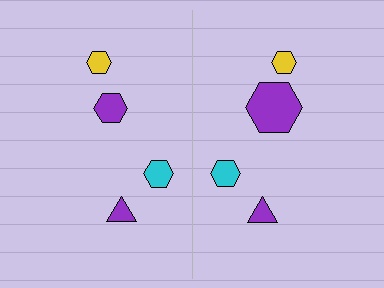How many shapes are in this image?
There are 8 shapes in this image.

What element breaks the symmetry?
The purple hexagon on the right side has a different size than its mirror counterpart.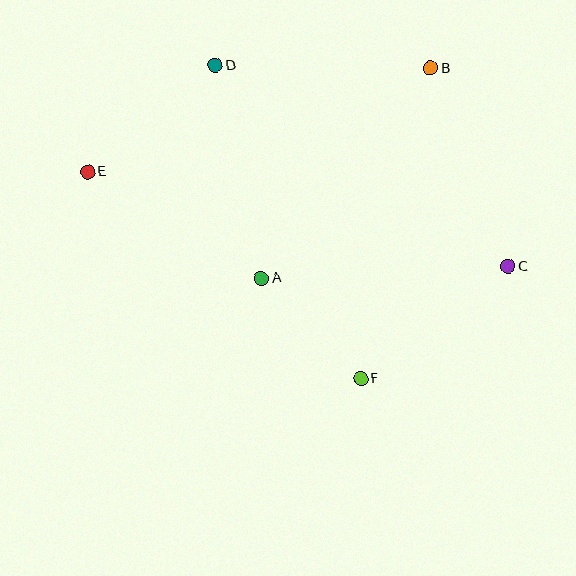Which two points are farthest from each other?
Points C and E are farthest from each other.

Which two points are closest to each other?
Points A and F are closest to each other.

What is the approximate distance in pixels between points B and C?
The distance between B and C is approximately 213 pixels.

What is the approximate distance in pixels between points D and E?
The distance between D and E is approximately 166 pixels.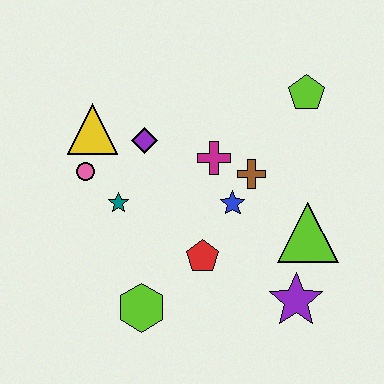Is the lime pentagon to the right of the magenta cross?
Yes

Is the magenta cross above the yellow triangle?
No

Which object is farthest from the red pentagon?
The lime pentagon is farthest from the red pentagon.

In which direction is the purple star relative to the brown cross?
The purple star is below the brown cross.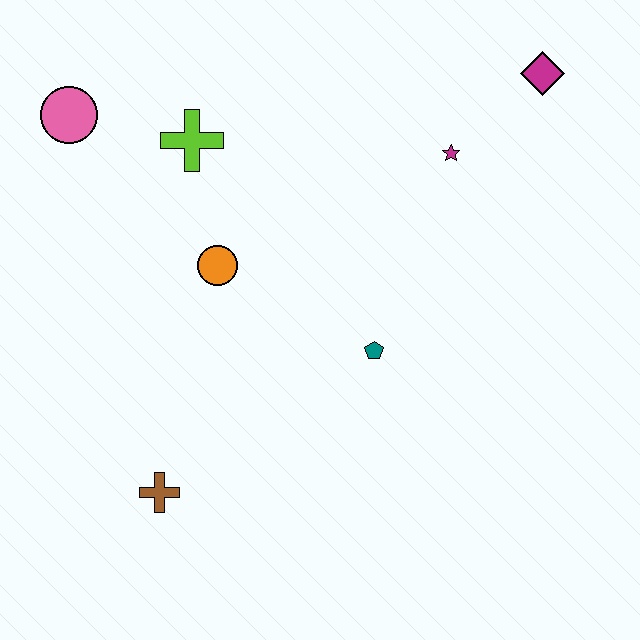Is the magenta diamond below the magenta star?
No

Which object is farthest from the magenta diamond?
The brown cross is farthest from the magenta diamond.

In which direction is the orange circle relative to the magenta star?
The orange circle is to the left of the magenta star.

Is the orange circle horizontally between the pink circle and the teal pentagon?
Yes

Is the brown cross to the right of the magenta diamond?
No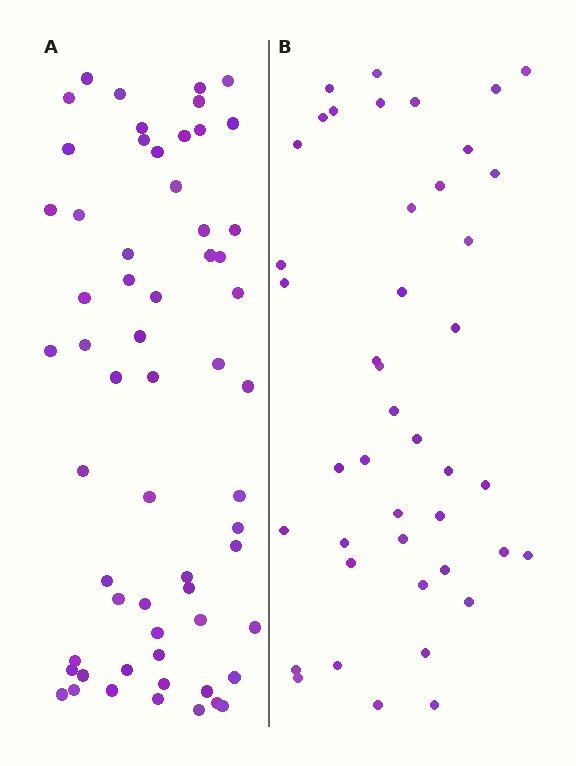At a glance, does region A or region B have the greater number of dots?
Region A (the left region) has more dots.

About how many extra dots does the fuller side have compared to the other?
Region A has approximately 15 more dots than region B.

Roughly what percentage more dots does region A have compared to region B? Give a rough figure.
About 40% more.